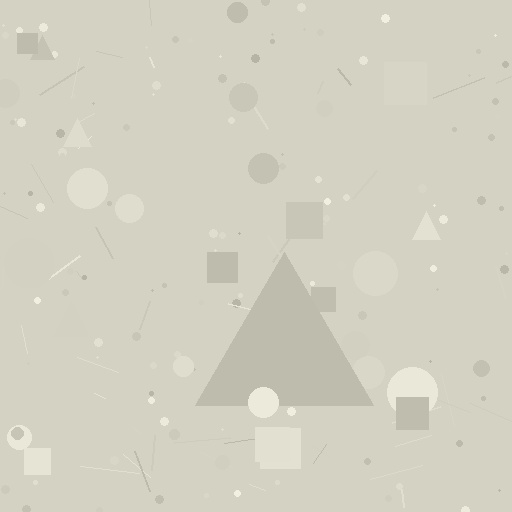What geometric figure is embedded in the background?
A triangle is embedded in the background.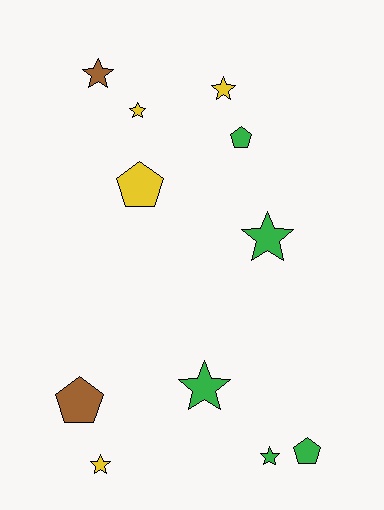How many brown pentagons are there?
There is 1 brown pentagon.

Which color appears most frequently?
Green, with 5 objects.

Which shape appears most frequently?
Star, with 7 objects.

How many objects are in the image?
There are 11 objects.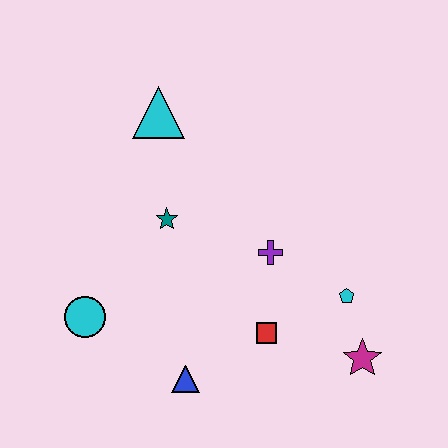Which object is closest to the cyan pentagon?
The magenta star is closest to the cyan pentagon.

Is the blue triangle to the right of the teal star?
Yes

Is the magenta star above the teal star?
No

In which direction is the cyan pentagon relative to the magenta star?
The cyan pentagon is above the magenta star.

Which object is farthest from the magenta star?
The cyan triangle is farthest from the magenta star.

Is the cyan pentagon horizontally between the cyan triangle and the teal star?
No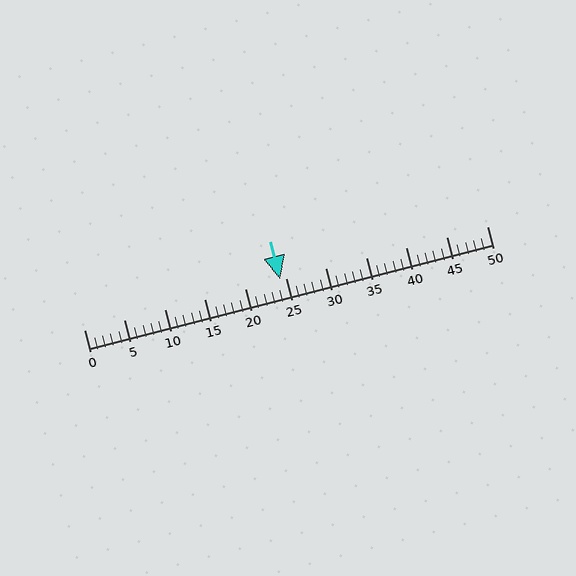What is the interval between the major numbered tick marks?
The major tick marks are spaced 5 units apart.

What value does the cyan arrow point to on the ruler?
The cyan arrow points to approximately 24.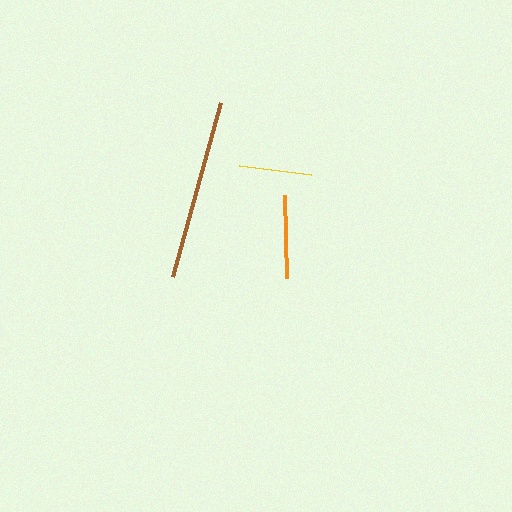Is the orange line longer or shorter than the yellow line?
The orange line is longer than the yellow line.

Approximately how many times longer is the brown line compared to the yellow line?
The brown line is approximately 2.5 times the length of the yellow line.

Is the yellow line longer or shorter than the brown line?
The brown line is longer than the yellow line.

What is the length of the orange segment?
The orange segment is approximately 84 pixels long.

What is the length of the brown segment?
The brown segment is approximately 180 pixels long.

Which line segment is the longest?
The brown line is the longest at approximately 180 pixels.